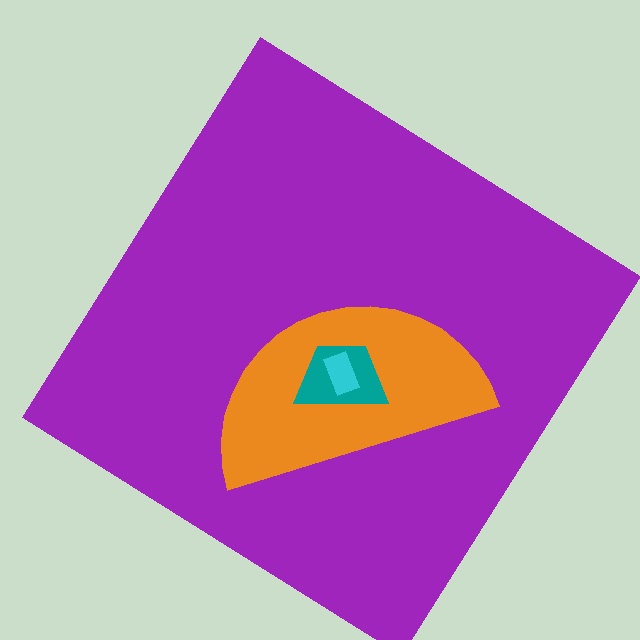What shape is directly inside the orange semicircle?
The teal trapezoid.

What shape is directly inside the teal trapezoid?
The cyan rectangle.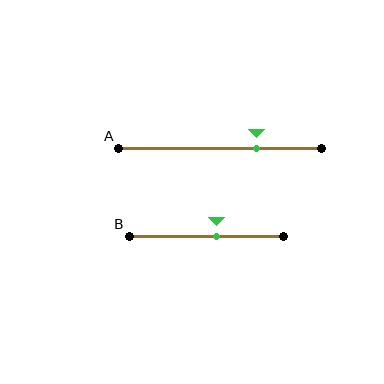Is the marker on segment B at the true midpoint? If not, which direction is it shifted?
No, the marker on segment B is shifted to the right by about 6% of the segment length.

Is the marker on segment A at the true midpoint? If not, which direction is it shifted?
No, the marker on segment A is shifted to the right by about 18% of the segment length.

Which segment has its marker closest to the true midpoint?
Segment B has its marker closest to the true midpoint.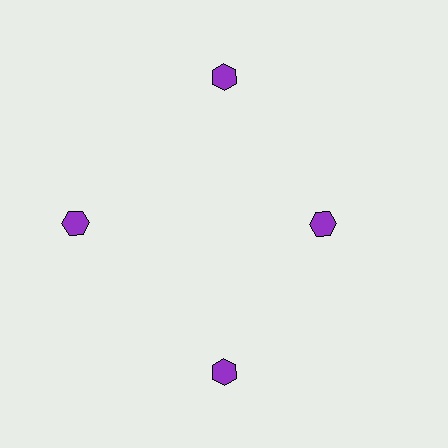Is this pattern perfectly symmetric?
No. The 4 purple hexagons are arranged in a ring, but one element near the 3 o'clock position is pulled inward toward the center, breaking the 4-fold rotational symmetry.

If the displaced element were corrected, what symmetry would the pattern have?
It would have 4-fold rotational symmetry — the pattern would map onto itself every 90 degrees.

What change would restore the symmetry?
The symmetry would be restored by moving it outward, back onto the ring so that all 4 hexagons sit at equal angles and equal distance from the center.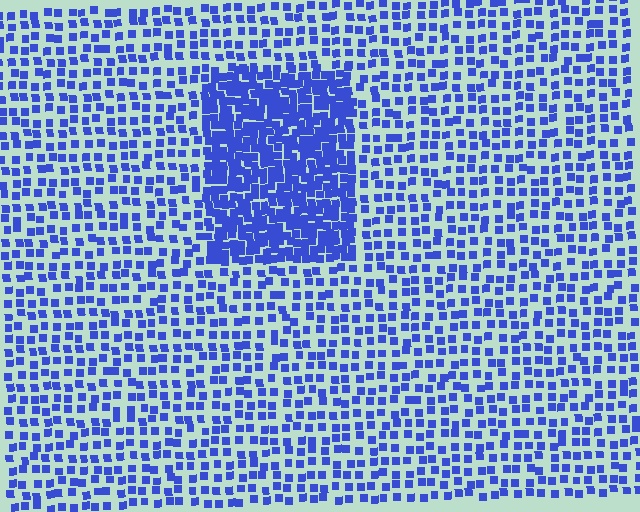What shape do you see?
I see a rectangle.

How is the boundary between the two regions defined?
The boundary is defined by a change in element density (approximately 2.3x ratio). All elements are the same color, size, and shape.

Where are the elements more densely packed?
The elements are more densely packed inside the rectangle boundary.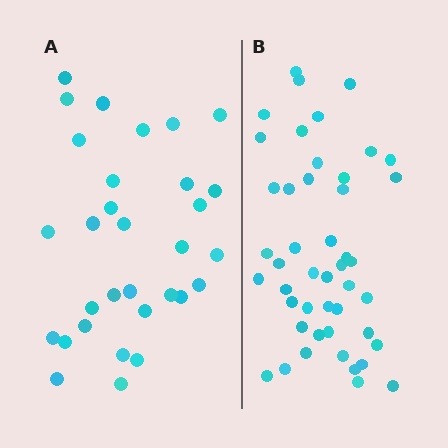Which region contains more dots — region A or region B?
Region B (the right region) has more dots.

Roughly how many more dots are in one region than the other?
Region B has approximately 15 more dots than region A.